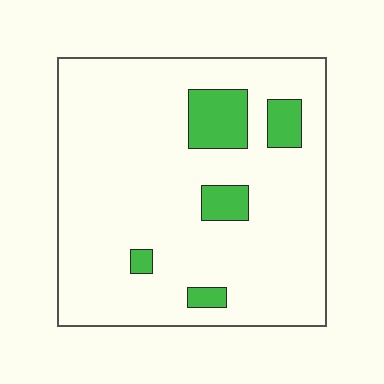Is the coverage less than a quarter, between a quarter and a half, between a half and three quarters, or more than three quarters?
Less than a quarter.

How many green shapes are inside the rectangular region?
5.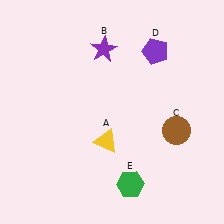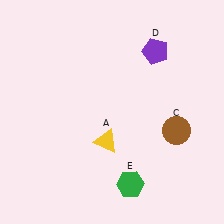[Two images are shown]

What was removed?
The purple star (B) was removed in Image 2.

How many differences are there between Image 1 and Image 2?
There is 1 difference between the two images.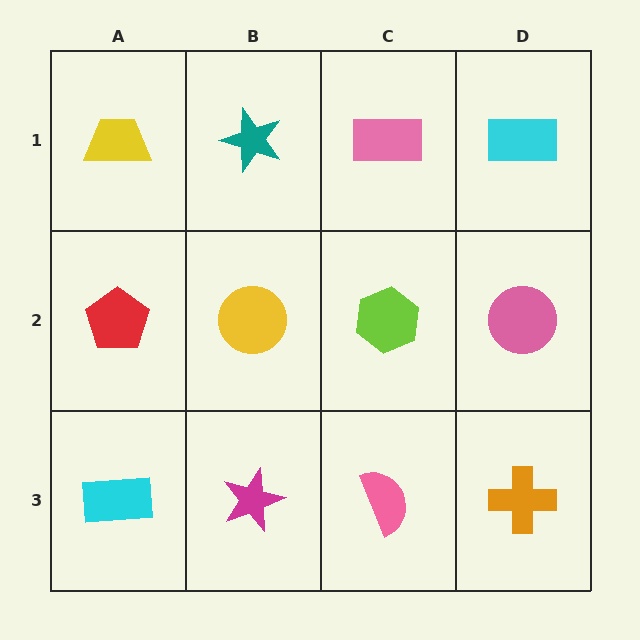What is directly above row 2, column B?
A teal star.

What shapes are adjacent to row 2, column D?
A cyan rectangle (row 1, column D), an orange cross (row 3, column D), a lime hexagon (row 2, column C).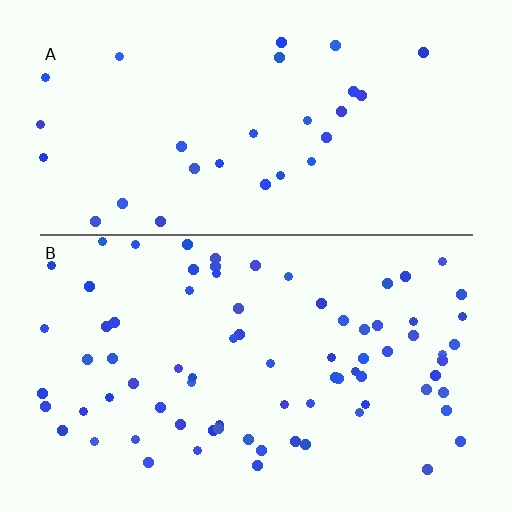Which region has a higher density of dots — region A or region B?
B (the bottom).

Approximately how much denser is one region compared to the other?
Approximately 2.7× — region B over region A.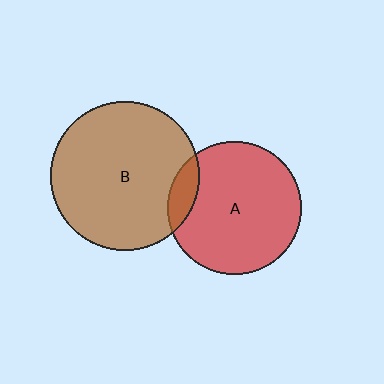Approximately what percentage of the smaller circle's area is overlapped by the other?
Approximately 10%.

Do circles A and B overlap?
Yes.